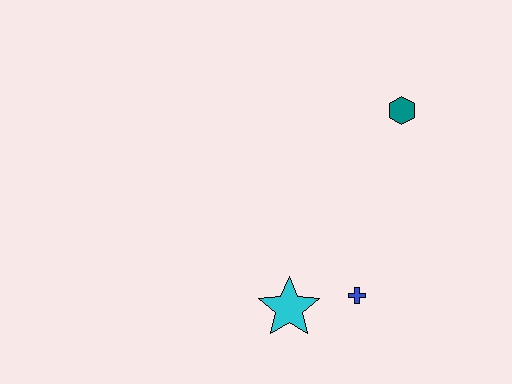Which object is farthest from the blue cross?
The teal hexagon is farthest from the blue cross.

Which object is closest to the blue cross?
The cyan star is closest to the blue cross.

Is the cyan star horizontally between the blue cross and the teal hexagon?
No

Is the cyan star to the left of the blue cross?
Yes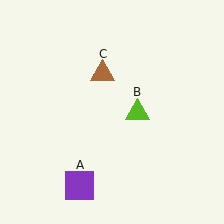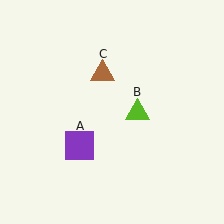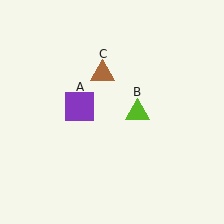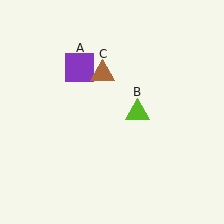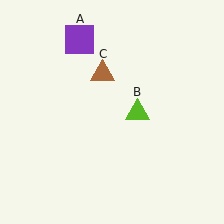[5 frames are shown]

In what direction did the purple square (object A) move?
The purple square (object A) moved up.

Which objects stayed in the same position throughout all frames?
Lime triangle (object B) and brown triangle (object C) remained stationary.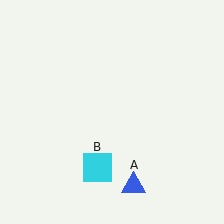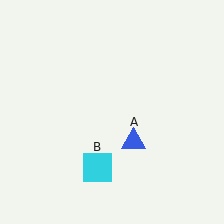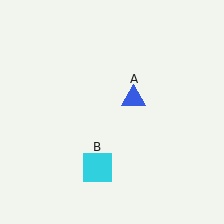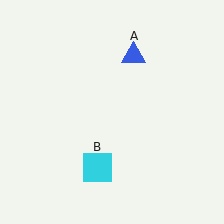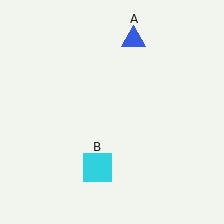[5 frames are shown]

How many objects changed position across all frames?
1 object changed position: blue triangle (object A).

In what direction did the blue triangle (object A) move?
The blue triangle (object A) moved up.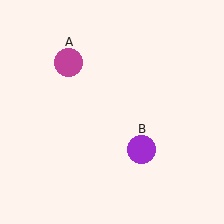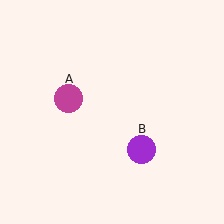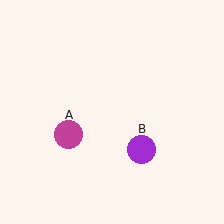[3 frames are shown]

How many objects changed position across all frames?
1 object changed position: magenta circle (object A).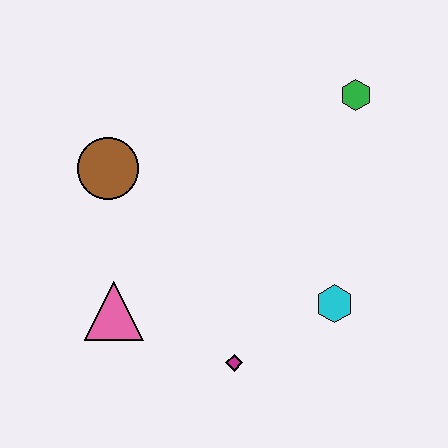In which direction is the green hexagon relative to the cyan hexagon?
The green hexagon is above the cyan hexagon.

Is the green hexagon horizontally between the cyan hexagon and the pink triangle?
No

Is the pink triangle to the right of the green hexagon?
No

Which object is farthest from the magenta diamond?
The green hexagon is farthest from the magenta diamond.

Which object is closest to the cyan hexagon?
The magenta diamond is closest to the cyan hexagon.